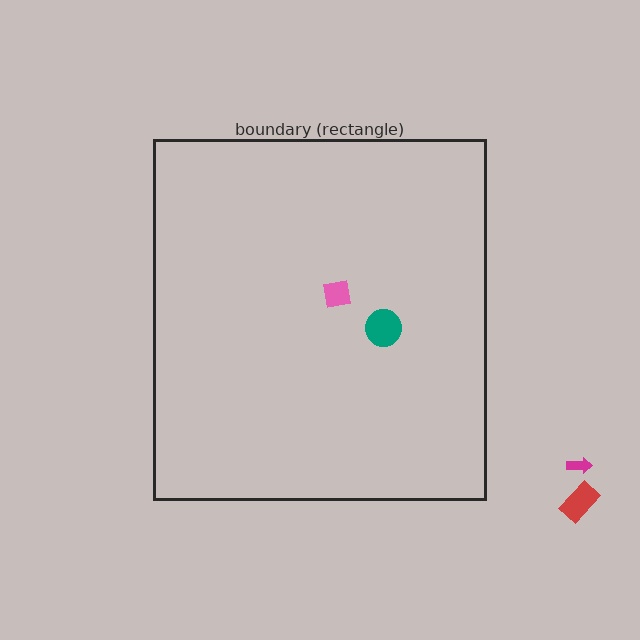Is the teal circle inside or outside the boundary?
Inside.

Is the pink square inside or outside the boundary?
Inside.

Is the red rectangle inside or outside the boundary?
Outside.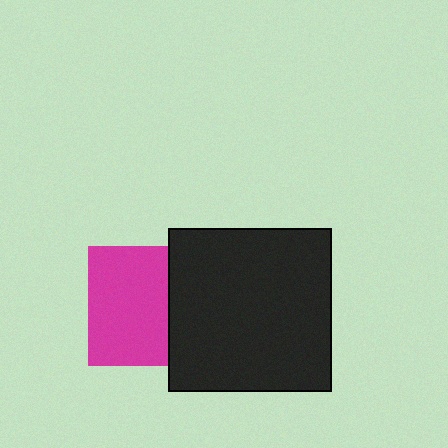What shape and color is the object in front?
The object in front is a black square.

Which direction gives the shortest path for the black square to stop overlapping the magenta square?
Moving right gives the shortest separation.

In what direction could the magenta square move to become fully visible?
The magenta square could move left. That would shift it out from behind the black square entirely.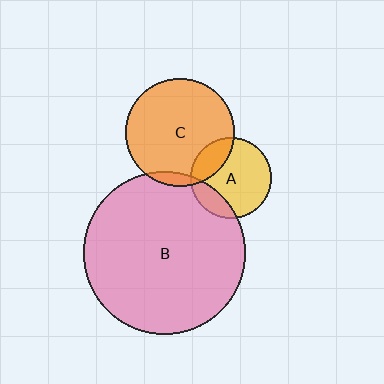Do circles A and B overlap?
Yes.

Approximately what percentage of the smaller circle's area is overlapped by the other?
Approximately 20%.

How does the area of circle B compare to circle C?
Approximately 2.3 times.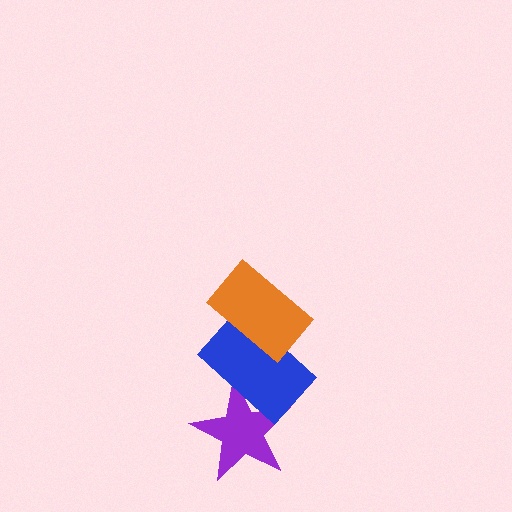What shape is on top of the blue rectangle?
The orange rectangle is on top of the blue rectangle.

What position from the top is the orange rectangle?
The orange rectangle is 1st from the top.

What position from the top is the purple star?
The purple star is 3rd from the top.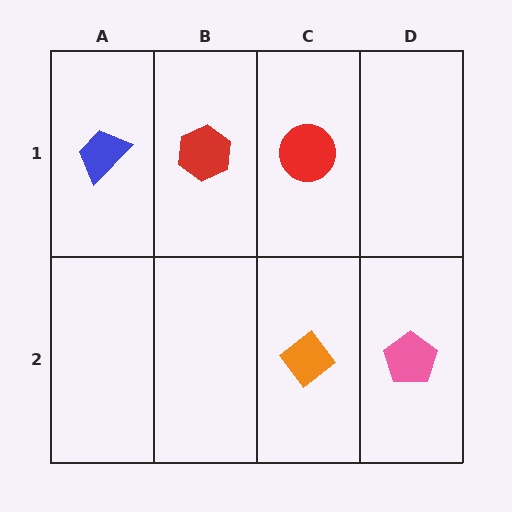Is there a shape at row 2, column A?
No, that cell is empty.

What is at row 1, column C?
A red circle.